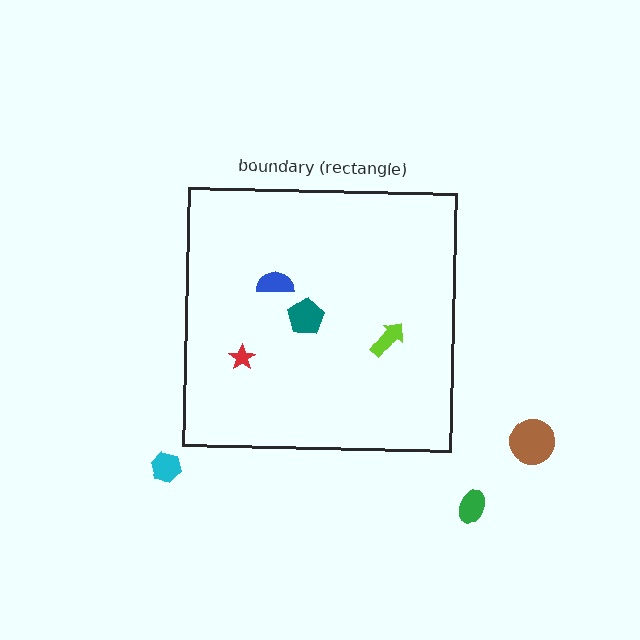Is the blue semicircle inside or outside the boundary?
Inside.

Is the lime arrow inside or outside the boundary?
Inside.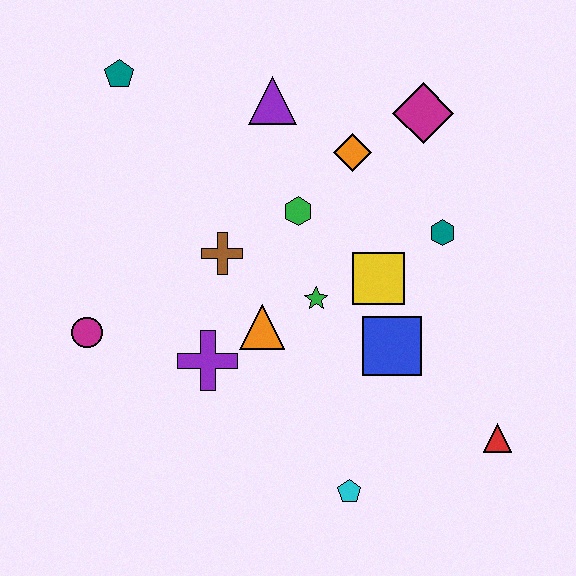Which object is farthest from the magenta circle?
The red triangle is farthest from the magenta circle.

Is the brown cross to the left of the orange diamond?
Yes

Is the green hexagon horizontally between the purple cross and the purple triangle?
No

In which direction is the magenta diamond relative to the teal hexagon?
The magenta diamond is above the teal hexagon.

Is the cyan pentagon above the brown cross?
No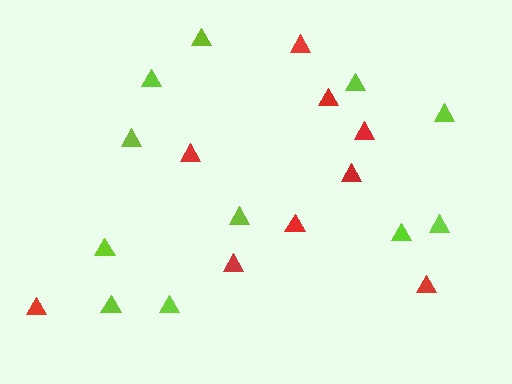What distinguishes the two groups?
There are 2 groups: one group of lime triangles (11) and one group of red triangles (9).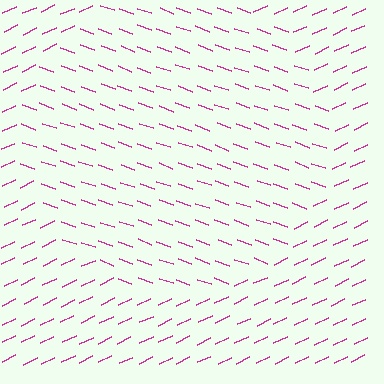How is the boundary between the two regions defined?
The boundary is defined purely by a change in line orientation (approximately 45 degrees difference). All lines are the same color and thickness.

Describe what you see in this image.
The image is filled with small magenta line segments. A circle region in the image has lines oriented differently from the surrounding lines, creating a visible texture boundary.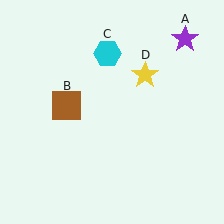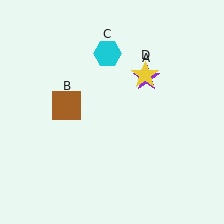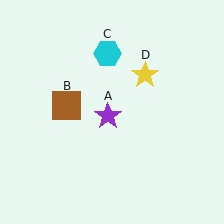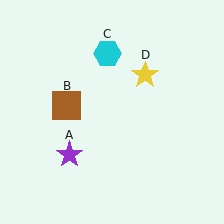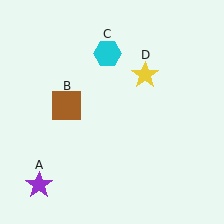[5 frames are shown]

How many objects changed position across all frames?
1 object changed position: purple star (object A).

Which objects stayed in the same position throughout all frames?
Brown square (object B) and cyan hexagon (object C) and yellow star (object D) remained stationary.